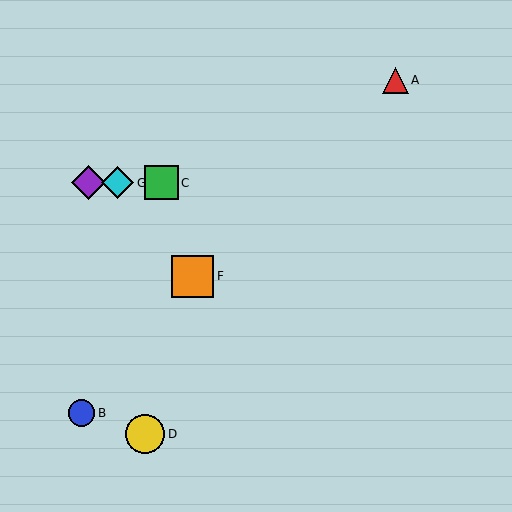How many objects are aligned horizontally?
3 objects (C, E, G) are aligned horizontally.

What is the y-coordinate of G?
Object G is at y≈183.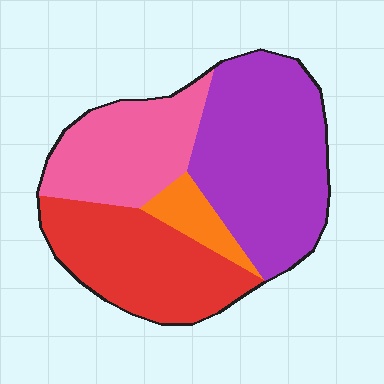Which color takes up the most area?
Purple, at roughly 40%.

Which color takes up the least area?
Orange, at roughly 5%.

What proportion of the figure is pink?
Pink covers around 25% of the figure.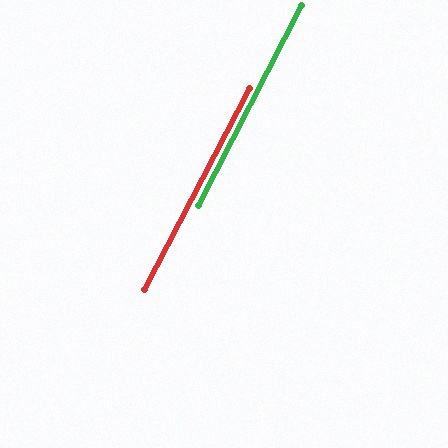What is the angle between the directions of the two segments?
Approximately 0 degrees.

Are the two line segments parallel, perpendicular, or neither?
Parallel — their directions differ by only 0.3°.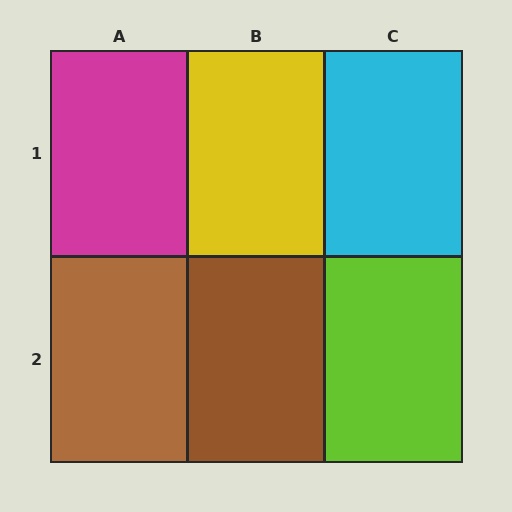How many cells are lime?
1 cell is lime.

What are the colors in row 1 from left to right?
Magenta, yellow, cyan.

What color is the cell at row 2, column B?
Brown.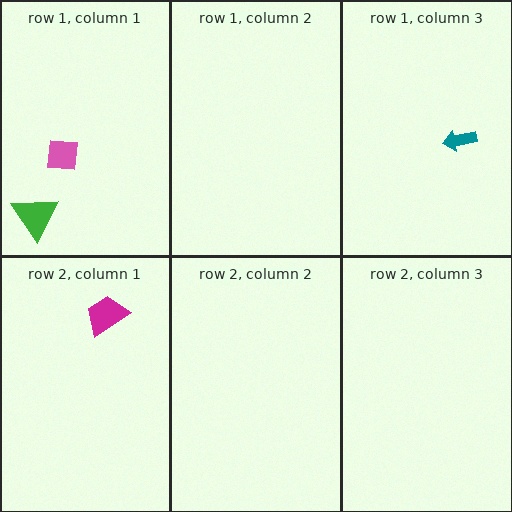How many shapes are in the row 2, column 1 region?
1.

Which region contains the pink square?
The row 1, column 1 region.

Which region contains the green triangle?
The row 1, column 1 region.